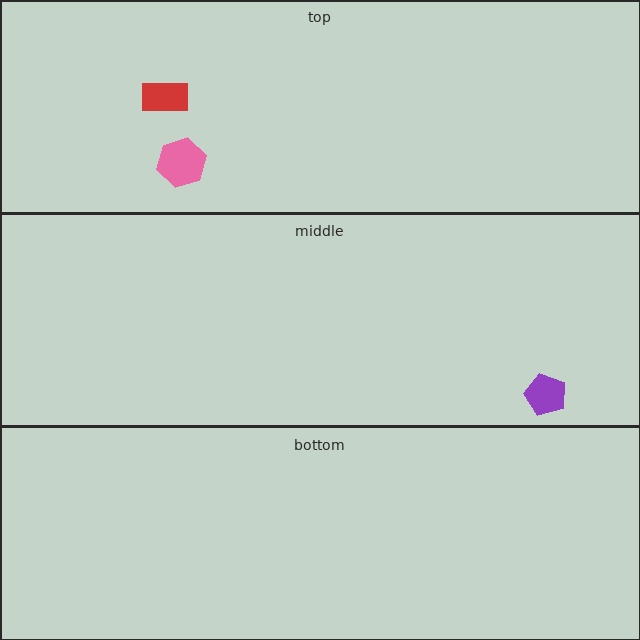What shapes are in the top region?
The pink hexagon, the red rectangle.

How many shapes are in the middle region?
1.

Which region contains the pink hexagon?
The top region.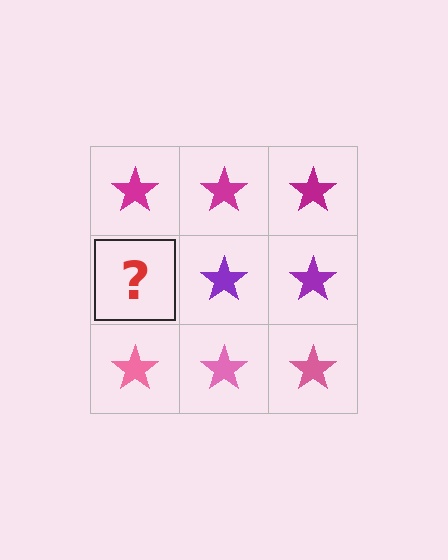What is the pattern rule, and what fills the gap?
The rule is that each row has a consistent color. The gap should be filled with a purple star.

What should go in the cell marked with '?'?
The missing cell should contain a purple star.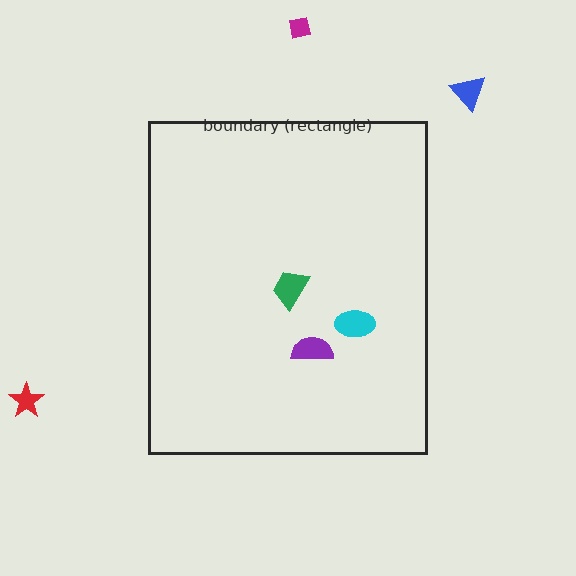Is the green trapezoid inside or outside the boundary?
Inside.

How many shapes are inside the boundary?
3 inside, 3 outside.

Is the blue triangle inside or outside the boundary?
Outside.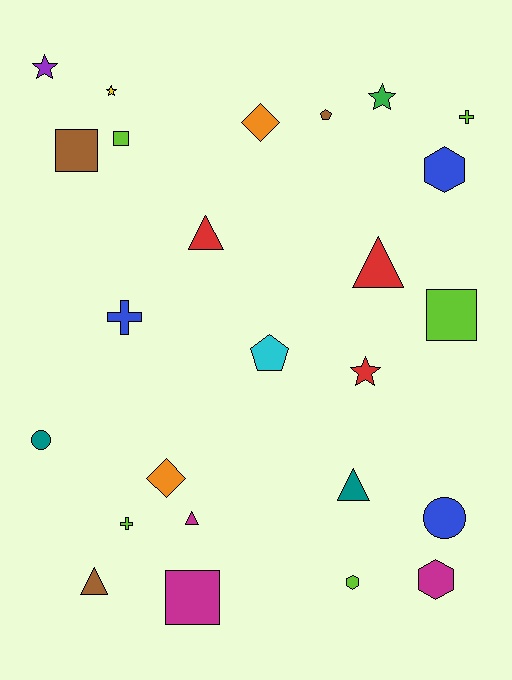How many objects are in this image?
There are 25 objects.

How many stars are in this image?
There are 4 stars.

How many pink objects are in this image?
There are no pink objects.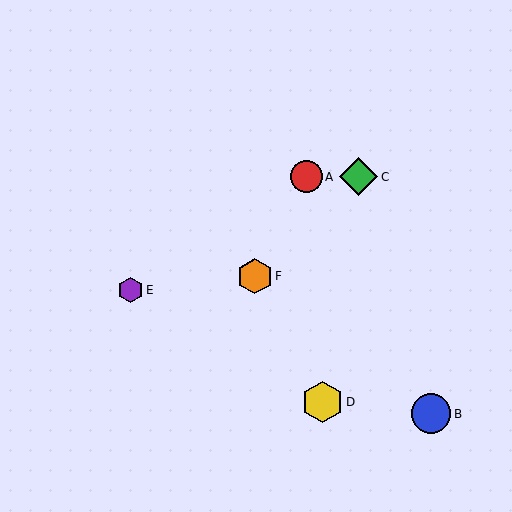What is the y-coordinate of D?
Object D is at y≈402.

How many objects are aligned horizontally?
2 objects (A, C) are aligned horizontally.